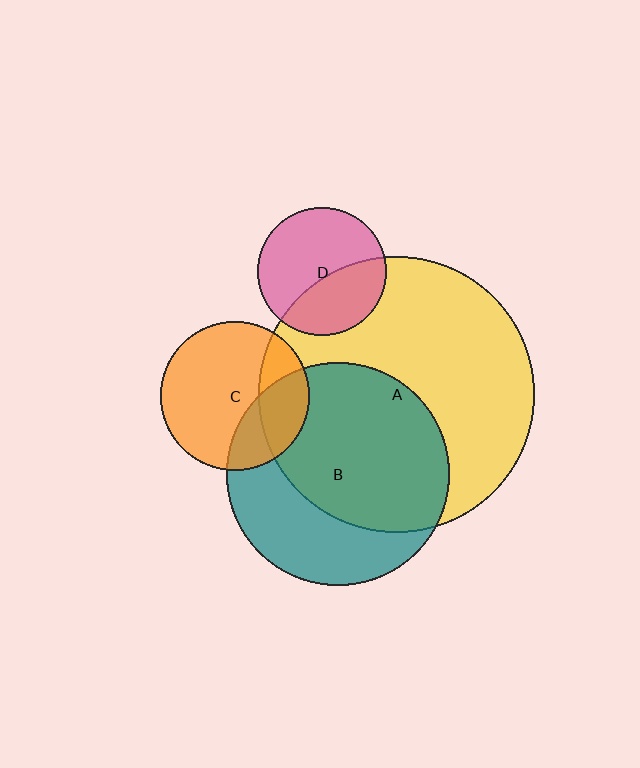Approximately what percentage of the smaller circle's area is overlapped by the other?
Approximately 65%.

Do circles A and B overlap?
Yes.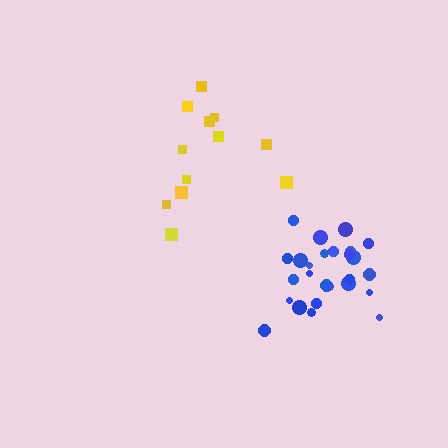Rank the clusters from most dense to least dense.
blue, yellow.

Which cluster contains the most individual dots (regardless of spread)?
Blue (27).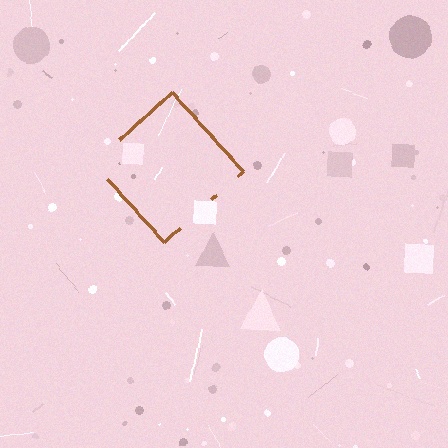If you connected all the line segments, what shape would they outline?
They would outline a diamond.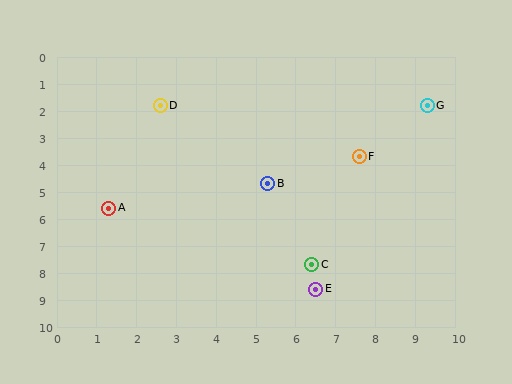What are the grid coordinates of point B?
Point B is at approximately (5.3, 4.7).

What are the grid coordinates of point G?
Point G is at approximately (9.3, 1.8).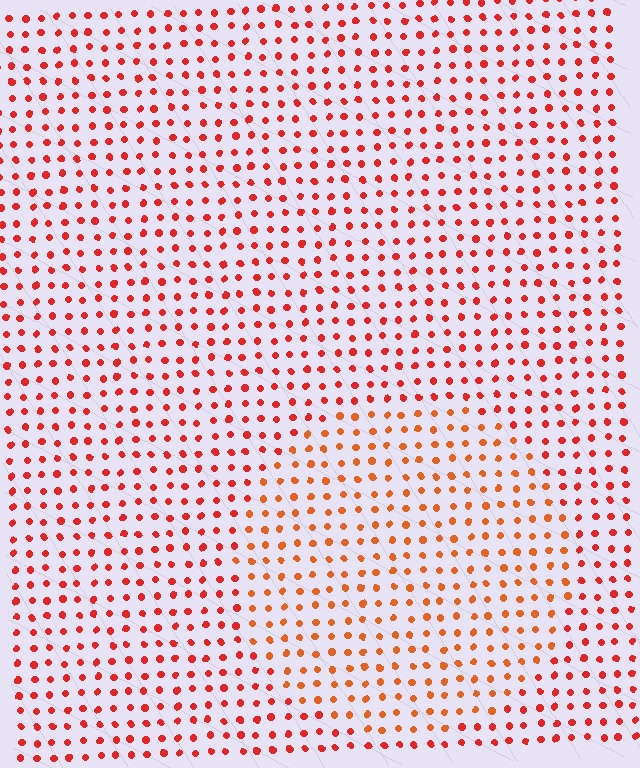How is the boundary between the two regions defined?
The boundary is defined purely by a slight shift in hue (about 21 degrees). Spacing, size, and orientation are identical on both sides.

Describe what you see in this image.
The image is filled with small red elements in a uniform arrangement. A circle-shaped region is visible where the elements are tinted to a slightly different hue, forming a subtle color boundary.